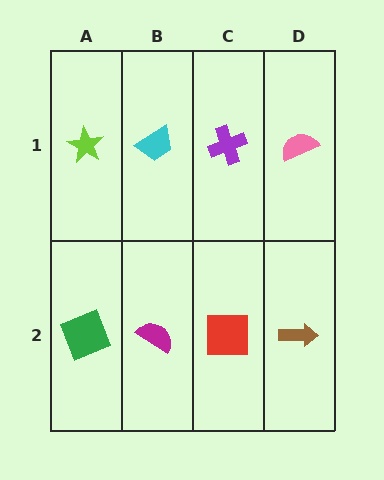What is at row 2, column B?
A magenta semicircle.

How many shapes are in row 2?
4 shapes.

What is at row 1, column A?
A lime star.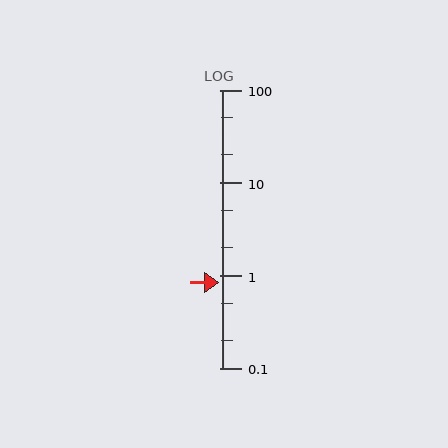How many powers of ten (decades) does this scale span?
The scale spans 3 decades, from 0.1 to 100.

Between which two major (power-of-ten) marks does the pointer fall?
The pointer is between 0.1 and 1.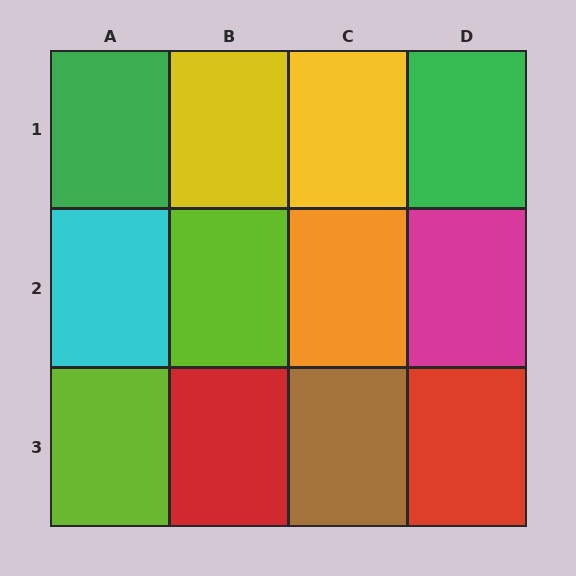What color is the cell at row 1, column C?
Yellow.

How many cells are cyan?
1 cell is cyan.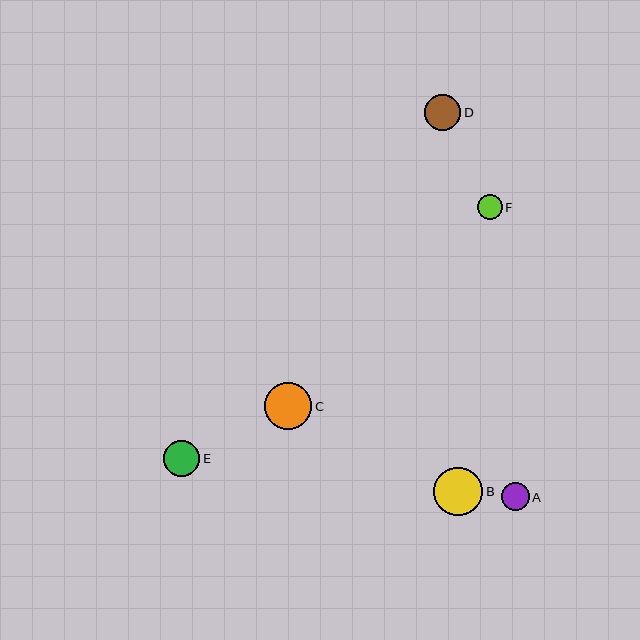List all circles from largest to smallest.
From largest to smallest: B, C, E, D, A, F.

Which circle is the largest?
Circle B is the largest with a size of approximately 49 pixels.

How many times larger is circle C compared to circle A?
Circle C is approximately 1.7 times the size of circle A.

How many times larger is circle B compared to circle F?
Circle B is approximately 2.0 times the size of circle F.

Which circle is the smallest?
Circle F is the smallest with a size of approximately 25 pixels.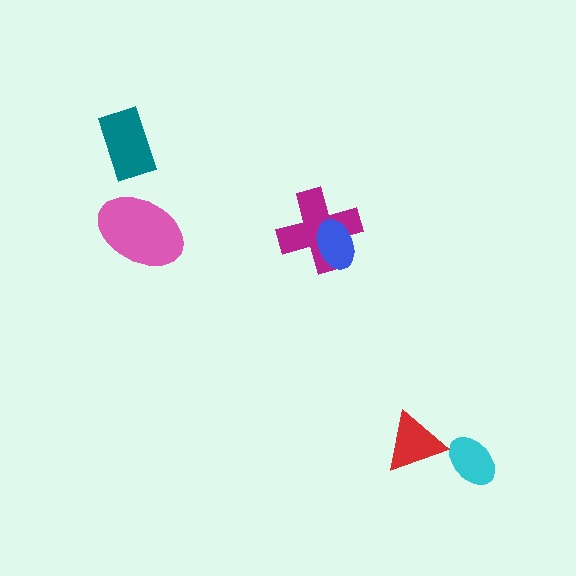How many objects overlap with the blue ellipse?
1 object overlaps with the blue ellipse.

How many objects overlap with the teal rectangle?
0 objects overlap with the teal rectangle.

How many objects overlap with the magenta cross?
1 object overlaps with the magenta cross.